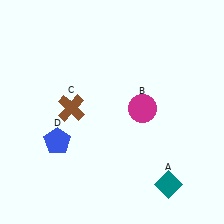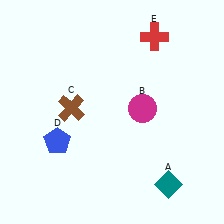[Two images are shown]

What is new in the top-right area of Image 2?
A red cross (E) was added in the top-right area of Image 2.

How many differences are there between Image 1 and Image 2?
There is 1 difference between the two images.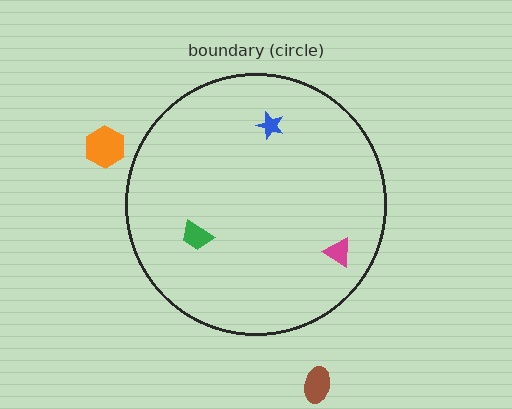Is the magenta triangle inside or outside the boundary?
Inside.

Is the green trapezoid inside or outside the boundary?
Inside.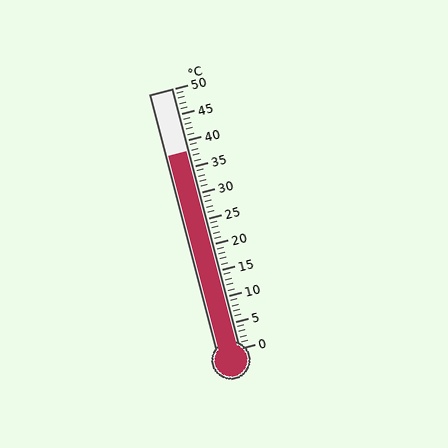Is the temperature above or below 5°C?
The temperature is above 5°C.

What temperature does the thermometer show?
The thermometer shows approximately 38°C.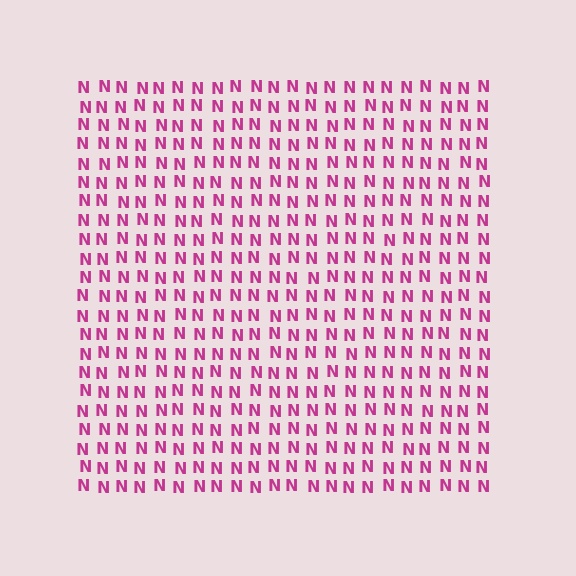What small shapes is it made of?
It is made of small letter N's.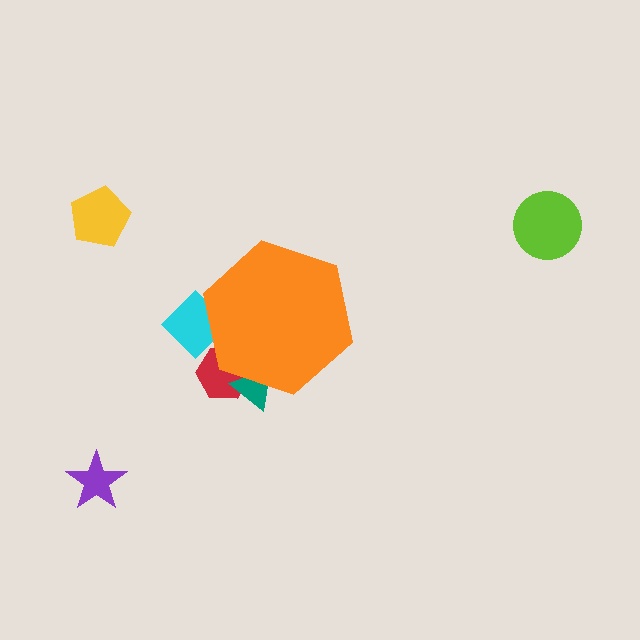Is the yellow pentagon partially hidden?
No, the yellow pentagon is fully visible.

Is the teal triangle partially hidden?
Yes, the teal triangle is partially hidden behind the orange hexagon.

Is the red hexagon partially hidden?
Yes, the red hexagon is partially hidden behind the orange hexagon.